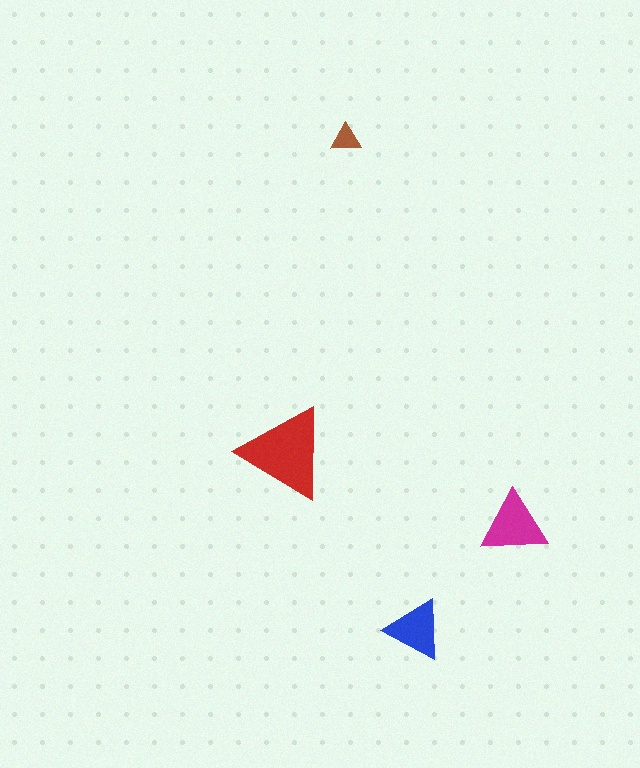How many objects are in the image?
There are 4 objects in the image.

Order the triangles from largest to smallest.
the red one, the magenta one, the blue one, the brown one.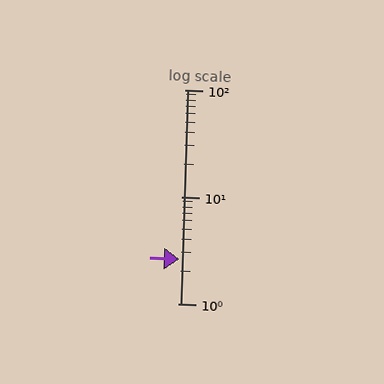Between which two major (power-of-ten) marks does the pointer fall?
The pointer is between 1 and 10.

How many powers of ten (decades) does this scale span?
The scale spans 2 decades, from 1 to 100.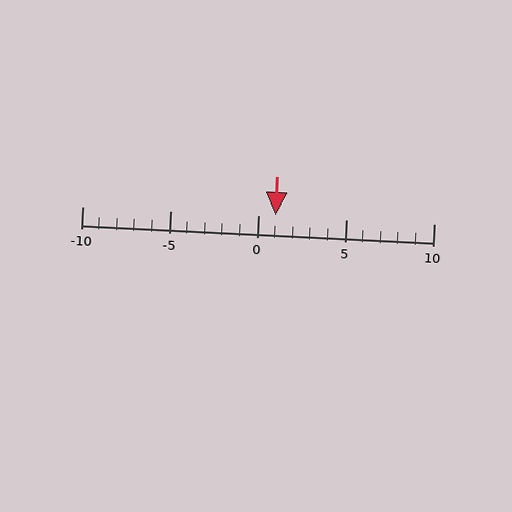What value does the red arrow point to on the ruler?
The red arrow points to approximately 1.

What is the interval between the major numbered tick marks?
The major tick marks are spaced 5 units apart.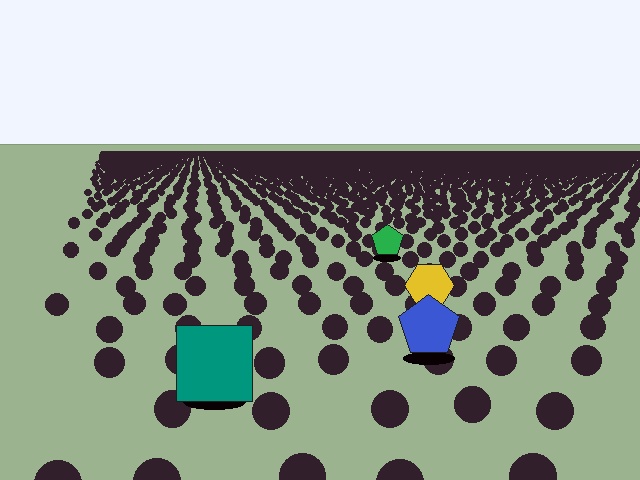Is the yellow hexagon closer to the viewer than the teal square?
No. The teal square is closer — you can tell from the texture gradient: the ground texture is coarser near it.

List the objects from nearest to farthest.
From nearest to farthest: the teal square, the blue pentagon, the yellow hexagon, the green pentagon.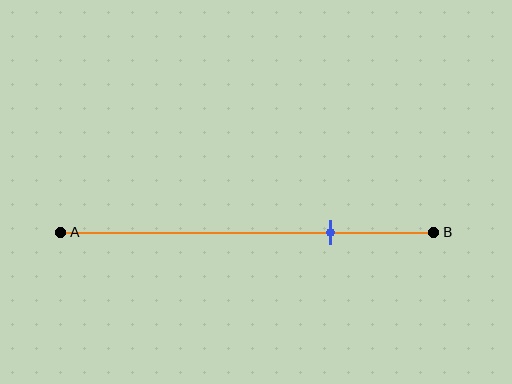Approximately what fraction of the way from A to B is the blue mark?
The blue mark is approximately 70% of the way from A to B.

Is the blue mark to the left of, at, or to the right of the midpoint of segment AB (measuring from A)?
The blue mark is to the right of the midpoint of segment AB.